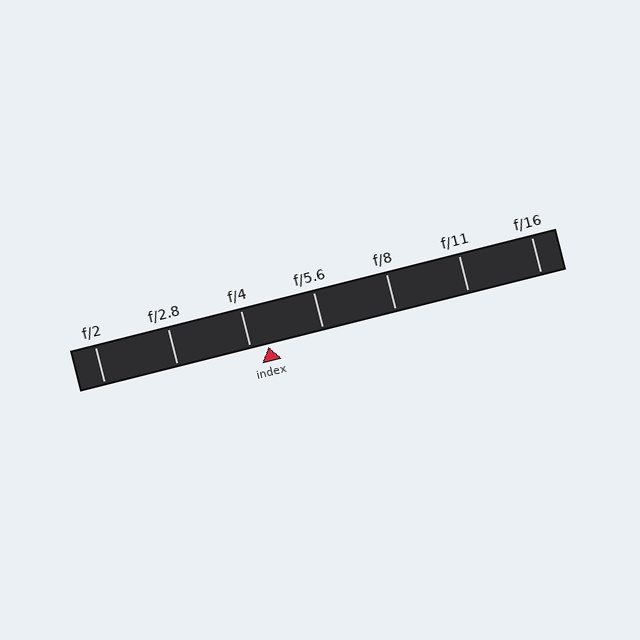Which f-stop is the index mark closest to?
The index mark is closest to f/4.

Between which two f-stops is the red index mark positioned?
The index mark is between f/4 and f/5.6.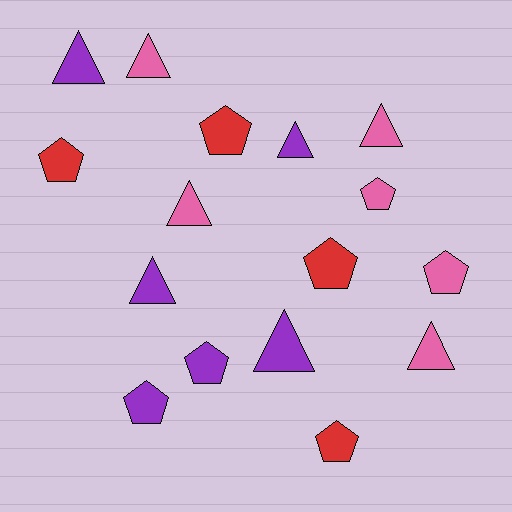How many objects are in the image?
There are 16 objects.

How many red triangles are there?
There are no red triangles.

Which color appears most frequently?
Purple, with 6 objects.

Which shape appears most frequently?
Pentagon, with 8 objects.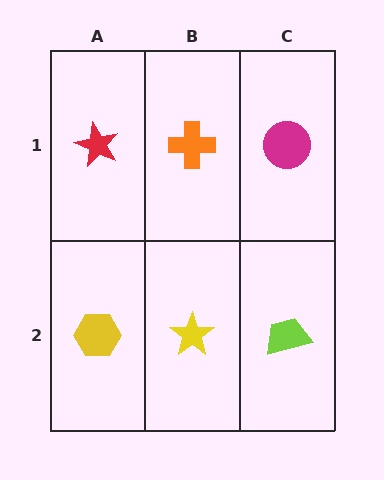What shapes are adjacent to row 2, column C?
A magenta circle (row 1, column C), a yellow star (row 2, column B).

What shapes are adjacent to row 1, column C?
A lime trapezoid (row 2, column C), an orange cross (row 1, column B).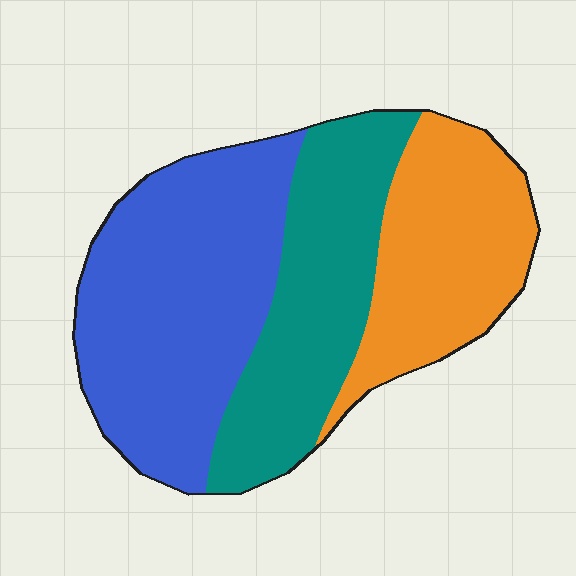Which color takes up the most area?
Blue, at roughly 45%.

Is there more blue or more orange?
Blue.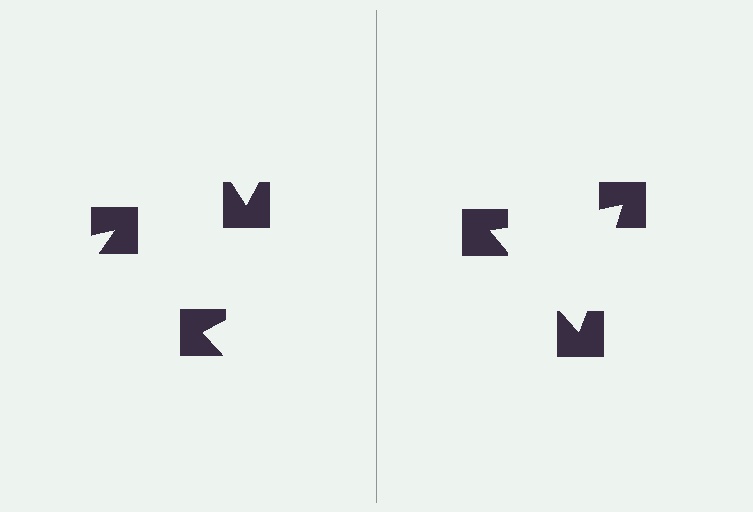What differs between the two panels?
The notched squares are positioned identically on both sides; only the wedge orientations differ. On the right they align to a triangle; on the left they are misaligned.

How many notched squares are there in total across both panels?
6 — 3 on each side.